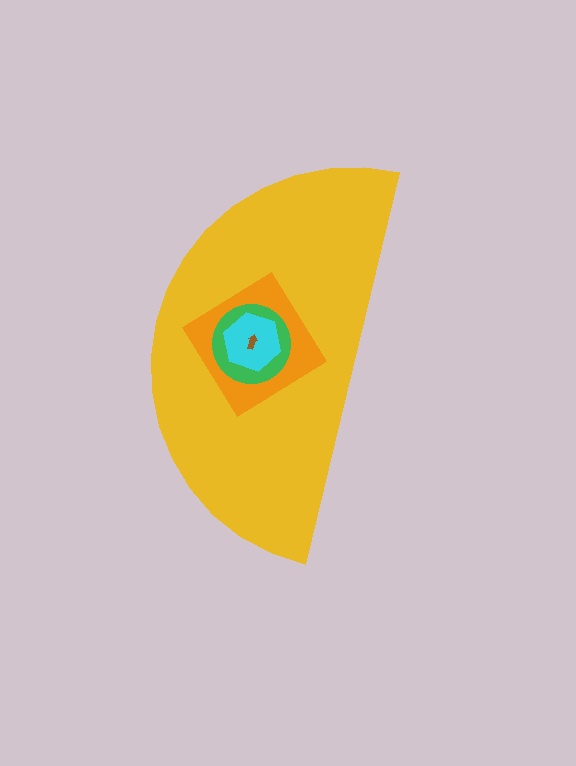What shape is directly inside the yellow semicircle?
The orange diamond.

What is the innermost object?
The brown arrow.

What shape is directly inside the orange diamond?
The green circle.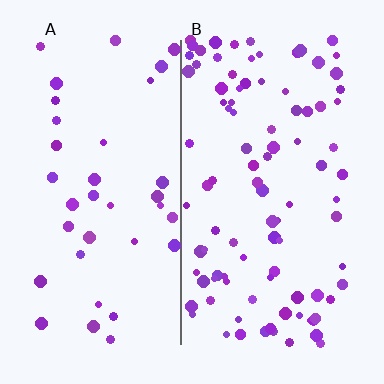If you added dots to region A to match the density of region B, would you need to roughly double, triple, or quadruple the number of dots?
Approximately triple.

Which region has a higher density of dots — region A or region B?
B (the right).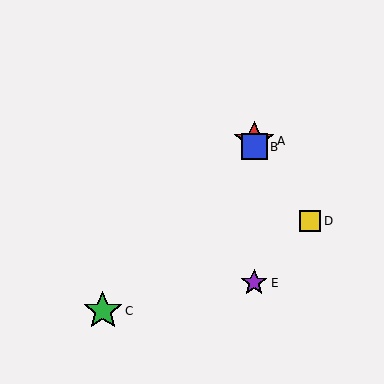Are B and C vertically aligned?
No, B is at x≈254 and C is at x≈103.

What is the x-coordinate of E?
Object E is at x≈254.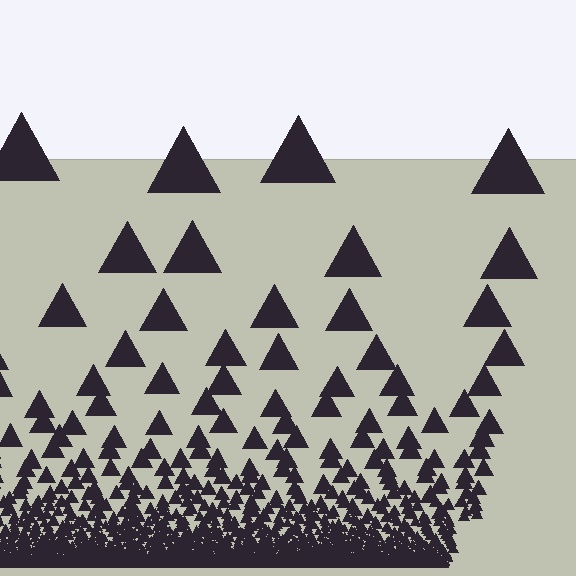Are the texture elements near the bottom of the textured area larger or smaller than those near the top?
Smaller. The gradient is inverted — elements near the bottom are smaller and denser.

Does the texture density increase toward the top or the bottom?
Density increases toward the bottom.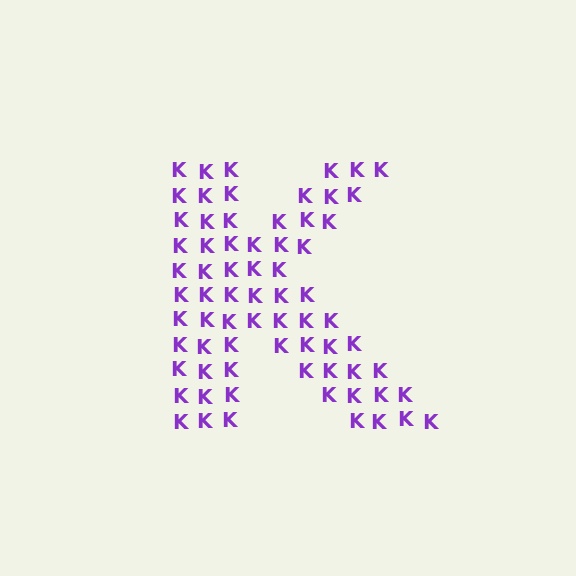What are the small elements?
The small elements are letter K's.